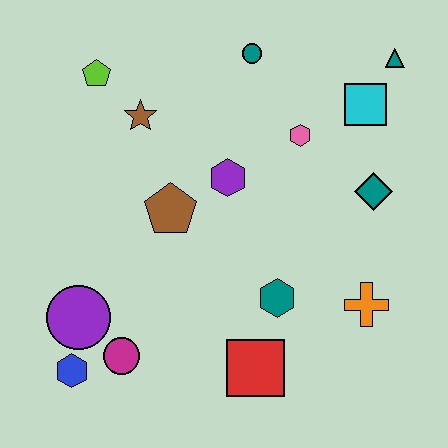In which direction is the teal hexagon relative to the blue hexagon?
The teal hexagon is to the right of the blue hexagon.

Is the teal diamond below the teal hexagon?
No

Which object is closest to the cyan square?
The teal triangle is closest to the cyan square.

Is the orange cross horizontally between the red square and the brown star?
No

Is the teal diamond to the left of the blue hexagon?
No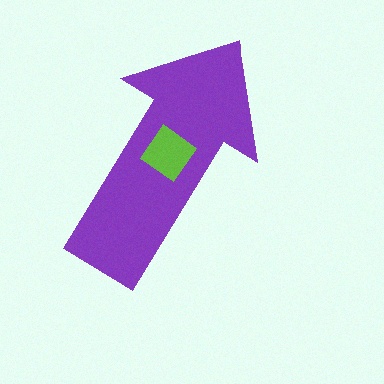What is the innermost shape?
The lime diamond.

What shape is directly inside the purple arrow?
The lime diamond.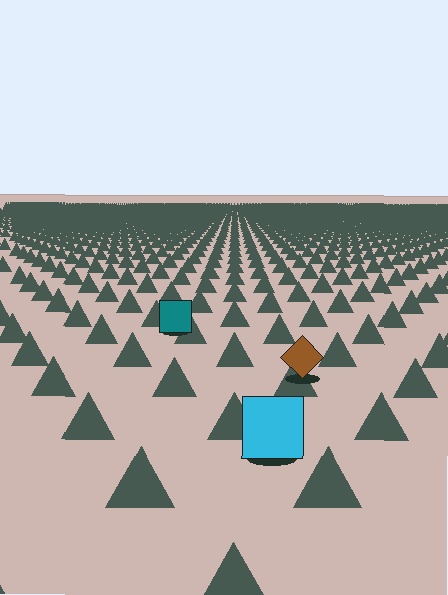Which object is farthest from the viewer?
The teal square is farthest from the viewer. It appears smaller and the ground texture around it is denser.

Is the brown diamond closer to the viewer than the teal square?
Yes. The brown diamond is closer — you can tell from the texture gradient: the ground texture is coarser near it.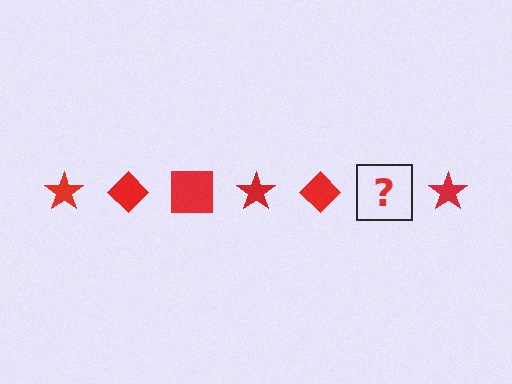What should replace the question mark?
The question mark should be replaced with a red square.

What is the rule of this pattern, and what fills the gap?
The rule is that the pattern cycles through star, diamond, square shapes in red. The gap should be filled with a red square.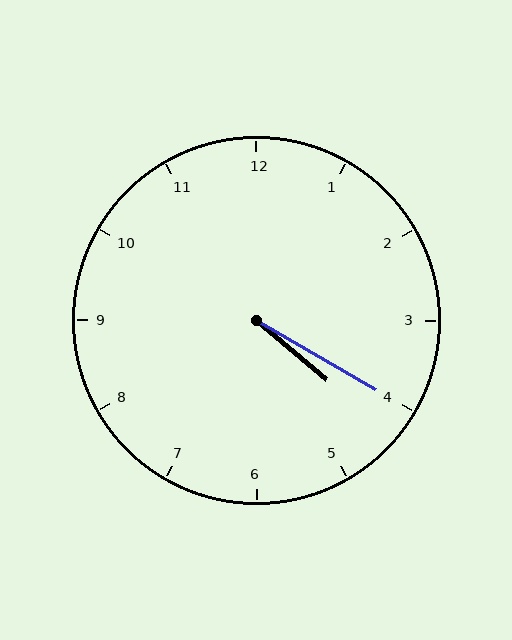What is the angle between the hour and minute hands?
Approximately 10 degrees.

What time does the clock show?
4:20.